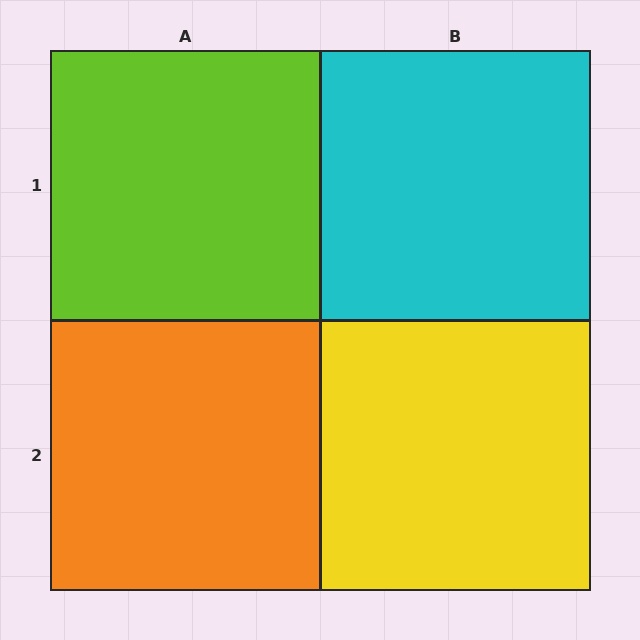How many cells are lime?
1 cell is lime.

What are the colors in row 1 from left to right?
Lime, cyan.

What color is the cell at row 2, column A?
Orange.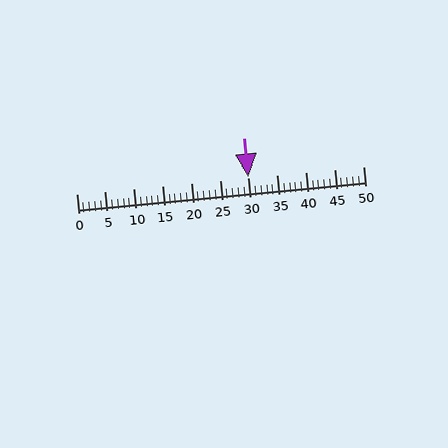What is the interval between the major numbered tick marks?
The major tick marks are spaced 5 units apart.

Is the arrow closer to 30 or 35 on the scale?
The arrow is closer to 30.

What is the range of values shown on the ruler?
The ruler shows values from 0 to 50.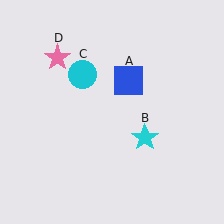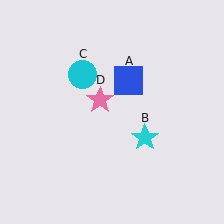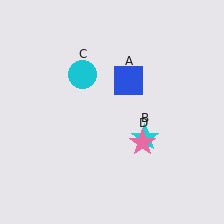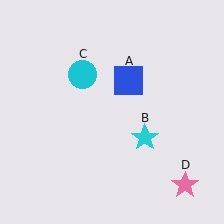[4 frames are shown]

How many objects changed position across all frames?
1 object changed position: pink star (object D).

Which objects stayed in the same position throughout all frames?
Blue square (object A) and cyan star (object B) and cyan circle (object C) remained stationary.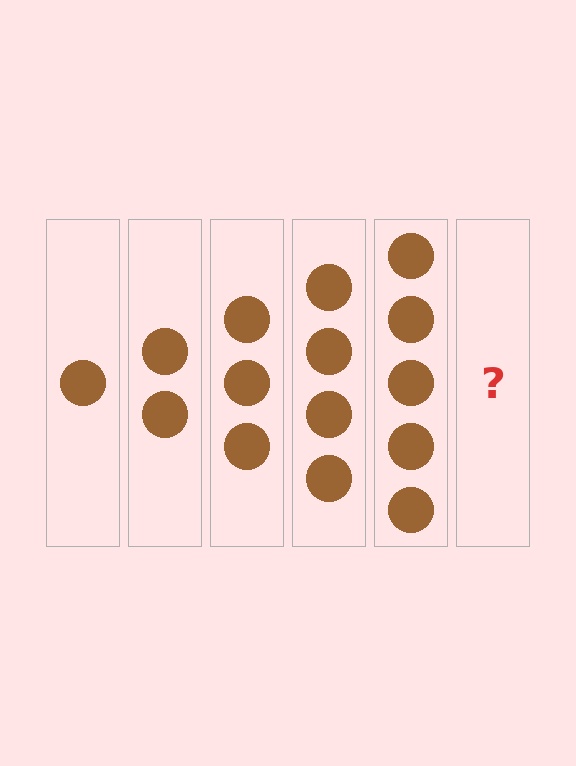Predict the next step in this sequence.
The next step is 6 circles.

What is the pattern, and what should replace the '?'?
The pattern is that each step adds one more circle. The '?' should be 6 circles.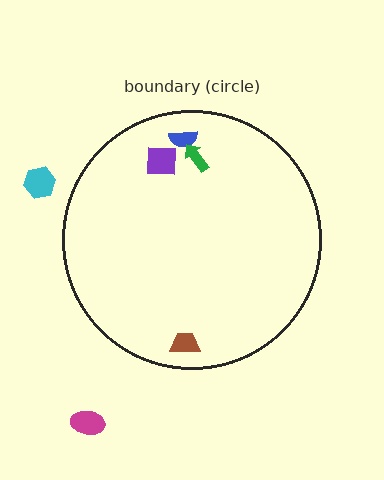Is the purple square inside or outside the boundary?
Inside.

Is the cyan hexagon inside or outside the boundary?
Outside.